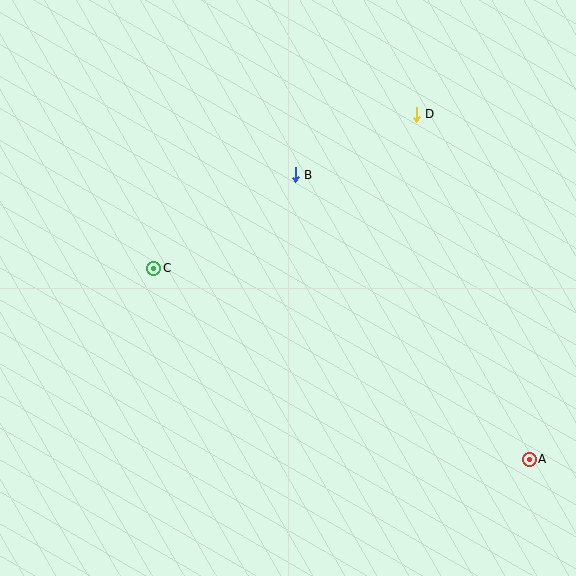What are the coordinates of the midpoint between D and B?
The midpoint between D and B is at (356, 144).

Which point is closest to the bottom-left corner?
Point C is closest to the bottom-left corner.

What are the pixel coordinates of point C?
Point C is at (154, 268).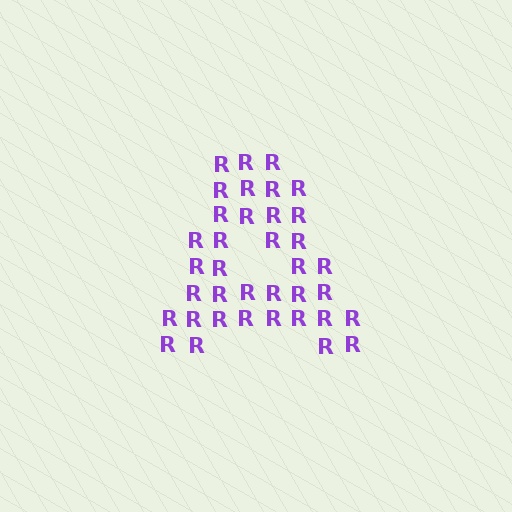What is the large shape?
The large shape is the letter A.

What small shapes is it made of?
It is made of small letter R's.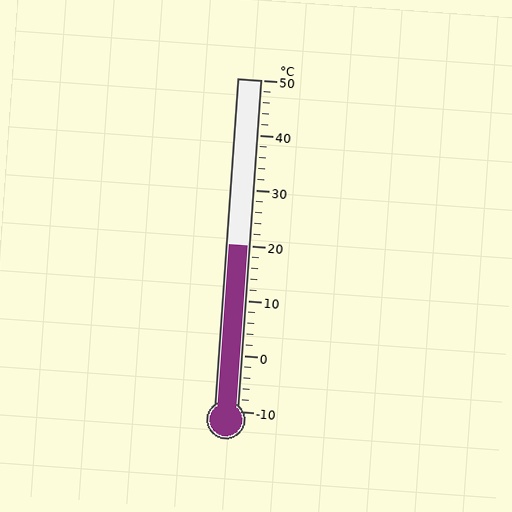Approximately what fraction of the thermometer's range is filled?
The thermometer is filled to approximately 50% of its range.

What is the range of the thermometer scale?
The thermometer scale ranges from -10°C to 50°C.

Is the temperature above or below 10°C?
The temperature is above 10°C.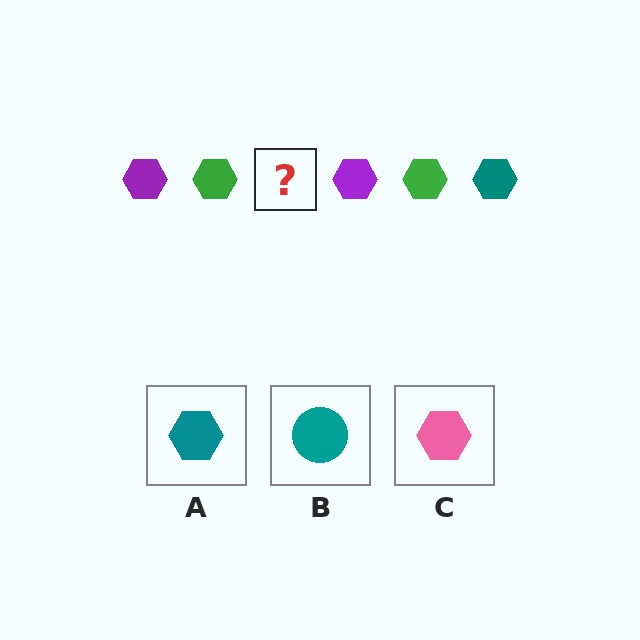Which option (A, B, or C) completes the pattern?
A.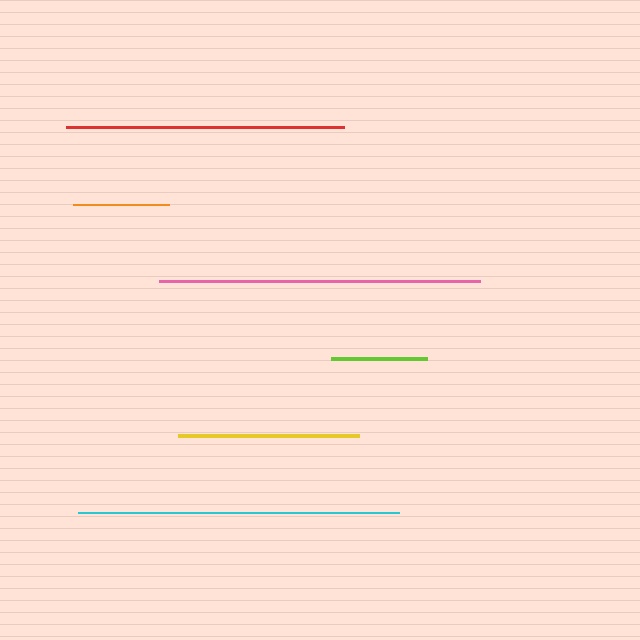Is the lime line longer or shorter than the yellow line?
The yellow line is longer than the lime line.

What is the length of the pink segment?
The pink segment is approximately 320 pixels long.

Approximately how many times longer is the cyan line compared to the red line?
The cyan line is approximately 1.2 times the length of the red line.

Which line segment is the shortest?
The lime line is the shortest at approximately 96 pixels.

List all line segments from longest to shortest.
From longest to shortest: cyan, pink, red, yellow, orange, lime.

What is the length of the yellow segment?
The yellow segment is approximately 181 pixels long.